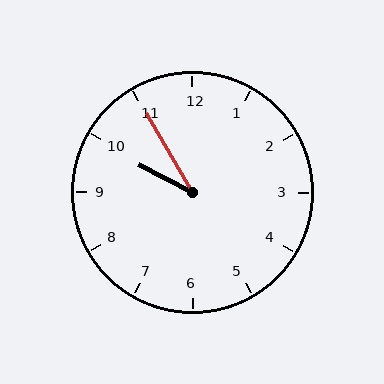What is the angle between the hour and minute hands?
Approximately 32 degrees.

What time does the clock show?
9:55.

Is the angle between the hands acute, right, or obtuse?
It is acute.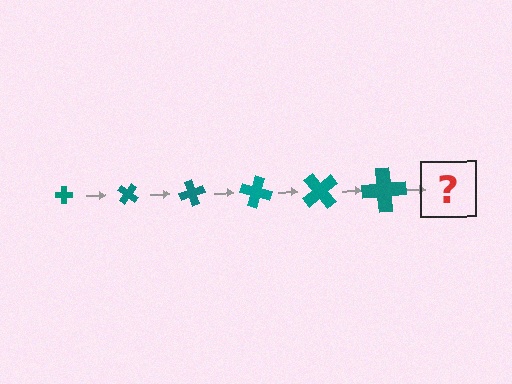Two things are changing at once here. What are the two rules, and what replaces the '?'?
The two rules are that the cross grows larger each step and it rotates 35 degrees each step. The '?' should be a cross, larger than the previous one and rotated 210 degrees from the start.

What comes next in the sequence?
The next element should be a cross, larger than the previous one and rotated 210 degrees from the start.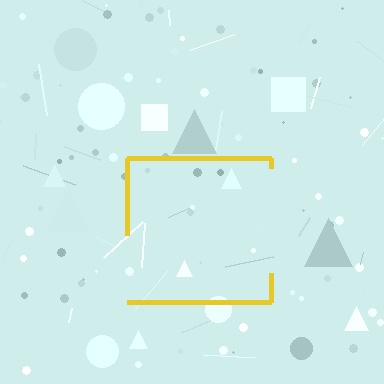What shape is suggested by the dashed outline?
The dashed outline suggests a square.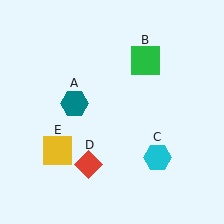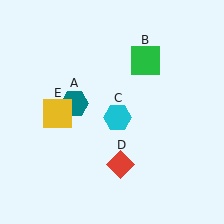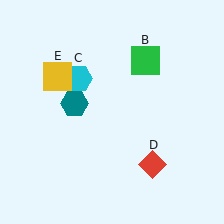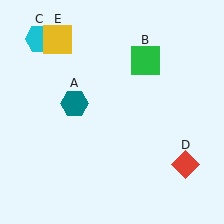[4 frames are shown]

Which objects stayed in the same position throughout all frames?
Teal hexagon (object A) and green square (object B) remained stationary.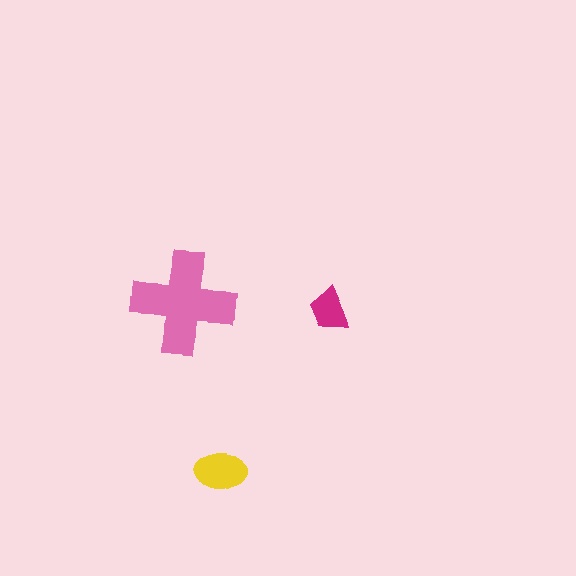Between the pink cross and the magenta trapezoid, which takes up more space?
The pink cross.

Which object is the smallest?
The magenta trapezoid.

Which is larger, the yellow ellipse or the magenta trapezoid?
The yellow ellipse.